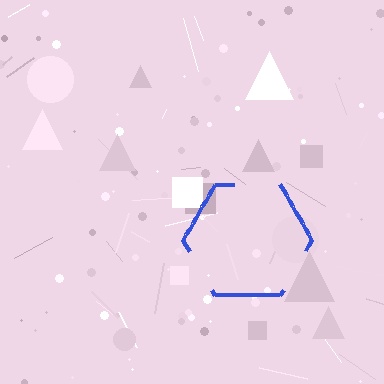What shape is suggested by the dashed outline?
The dashed outline suggests a hexagon.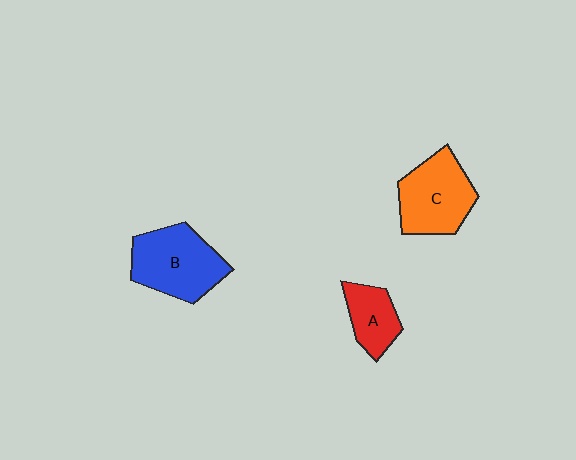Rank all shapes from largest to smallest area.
From largest to smallest: B (blue), C (orange), A (red).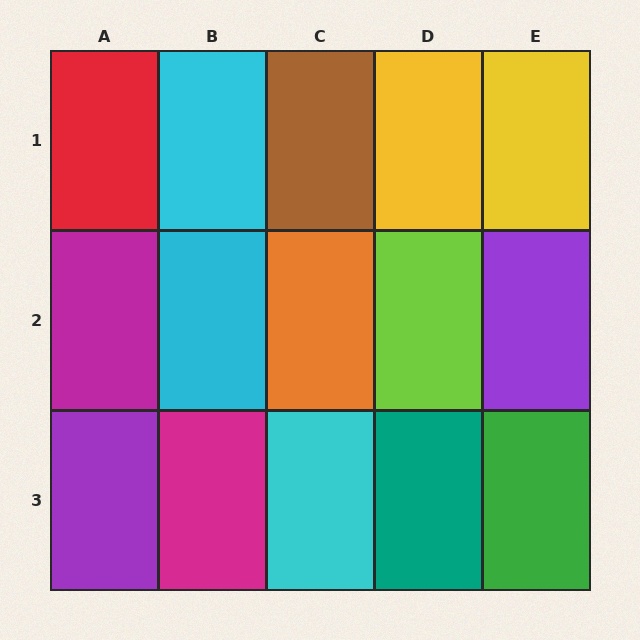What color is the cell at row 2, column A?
Magenta.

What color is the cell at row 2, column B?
Cyan.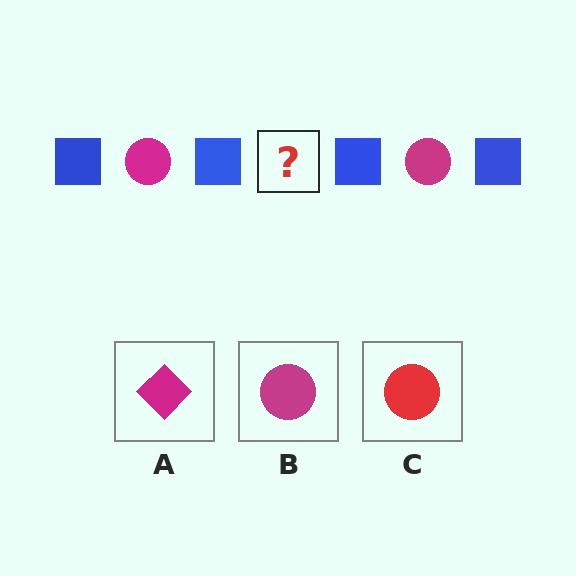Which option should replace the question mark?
Option B.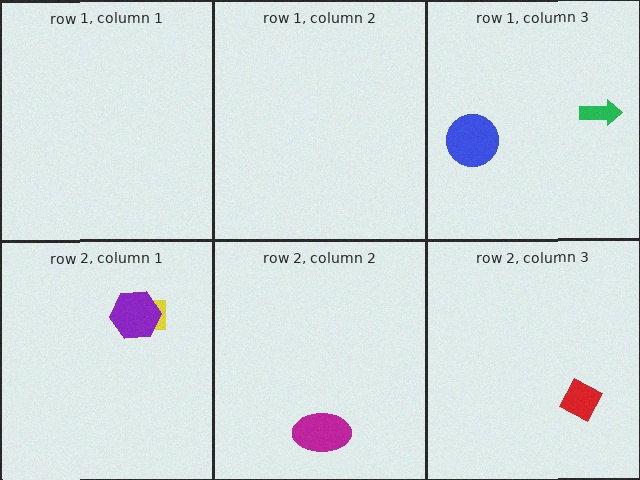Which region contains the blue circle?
The row 1, column 3 region.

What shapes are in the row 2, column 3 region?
The red diamond.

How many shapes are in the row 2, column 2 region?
1.